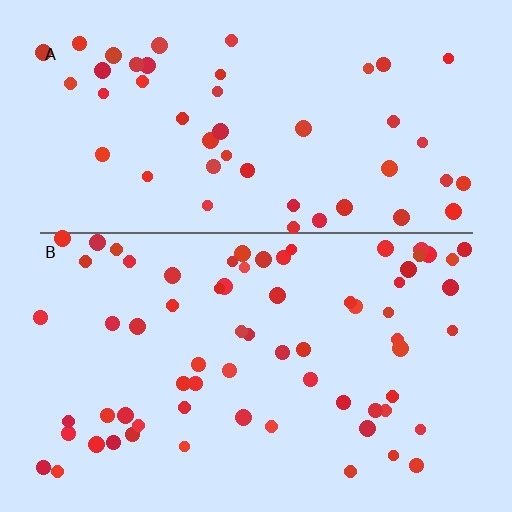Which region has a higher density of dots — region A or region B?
B (the bottom).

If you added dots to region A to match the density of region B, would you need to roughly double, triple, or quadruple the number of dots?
Approximately double.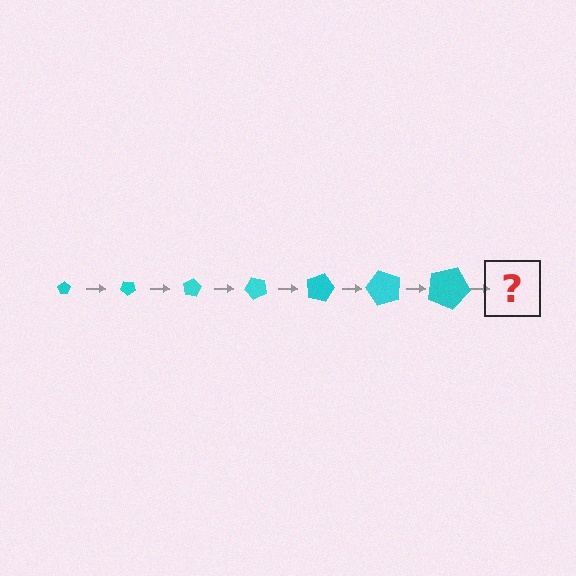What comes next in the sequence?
The next element should be a pentagon, larger than the previous one and rotated 280 degrees from the start.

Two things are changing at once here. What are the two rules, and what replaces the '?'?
The two rules are that the pentagon grows larger each step and it rotates 40 degrees each step. The '?' should be a pentagon, larger than the previous one and rotated 280 degrees from the start.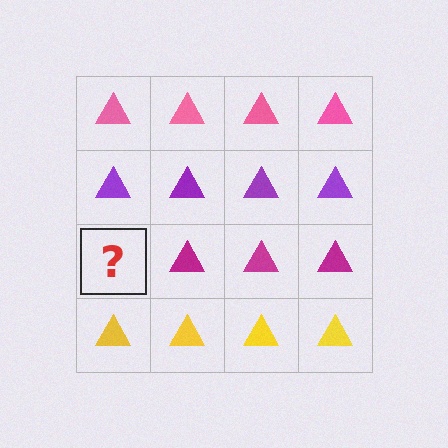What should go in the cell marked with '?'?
The missing cell should contain a magenta triangle.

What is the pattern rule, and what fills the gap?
The rule is that each row has a consistent color. The gap should be filled with a magenta triangle.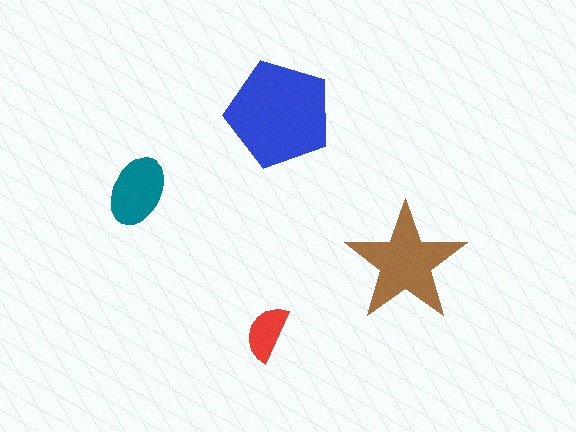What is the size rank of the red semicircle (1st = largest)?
4th.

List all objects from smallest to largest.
The red semicircle, the teal ellipse, the brown star, the blue pentagon.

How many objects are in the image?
There are 4 objects in the image.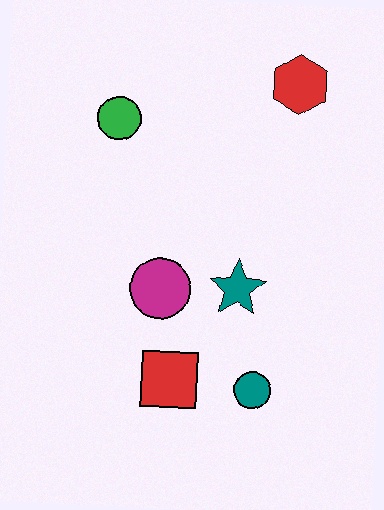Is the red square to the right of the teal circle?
No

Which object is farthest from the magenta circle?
The red hexagon is farthest from the magenta circle.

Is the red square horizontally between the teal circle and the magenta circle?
Yes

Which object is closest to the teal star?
The magenta circle is closest to the teal star.